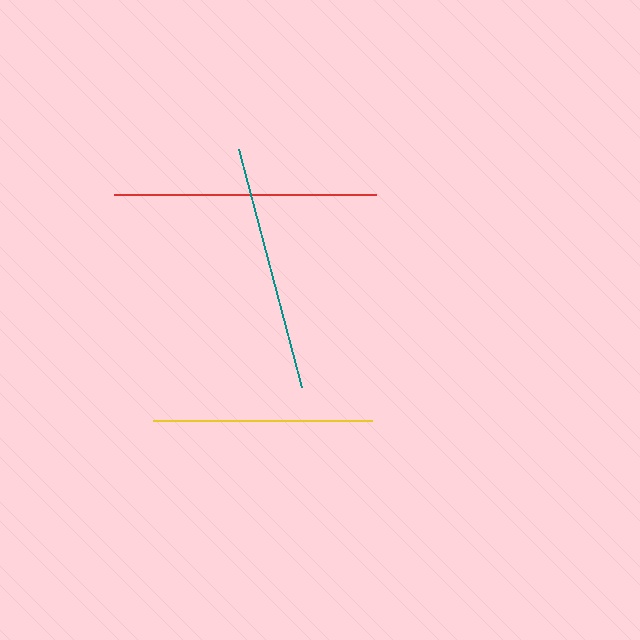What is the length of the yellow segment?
The yellow segment is approximately 219 pixels long.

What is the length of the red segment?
The red segment is approximately 262 pixels long.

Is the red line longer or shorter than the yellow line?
The red line is longer than the yellow line.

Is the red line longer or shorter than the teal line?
The red line is longer than the teal line.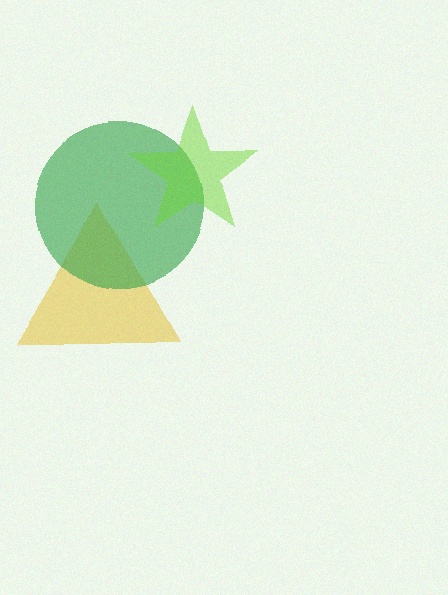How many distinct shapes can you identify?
There are 3 distinct shapes: a yellow triangle, a green circle, a lime star.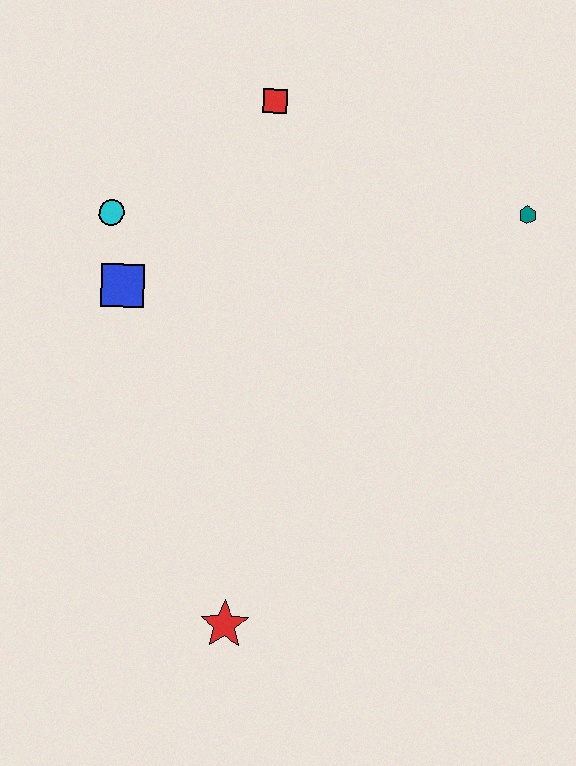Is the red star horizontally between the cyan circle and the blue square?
No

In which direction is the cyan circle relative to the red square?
The cyan circle is to the left of the red square.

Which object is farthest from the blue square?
The teal hexagon is farthest from the blue square.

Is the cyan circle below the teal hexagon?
Yes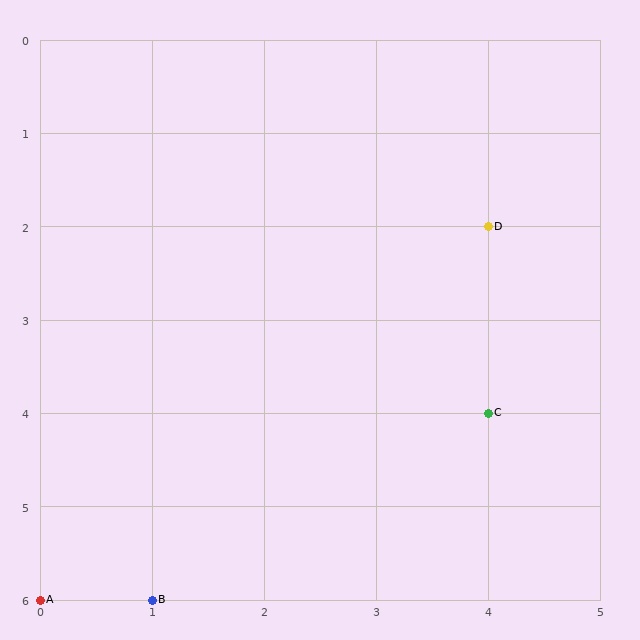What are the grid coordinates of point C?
Point C is at grid coordinates (4, 4).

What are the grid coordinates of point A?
Point A is at grid coordinates (0, 6).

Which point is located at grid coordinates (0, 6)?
Point A is at (0, 6).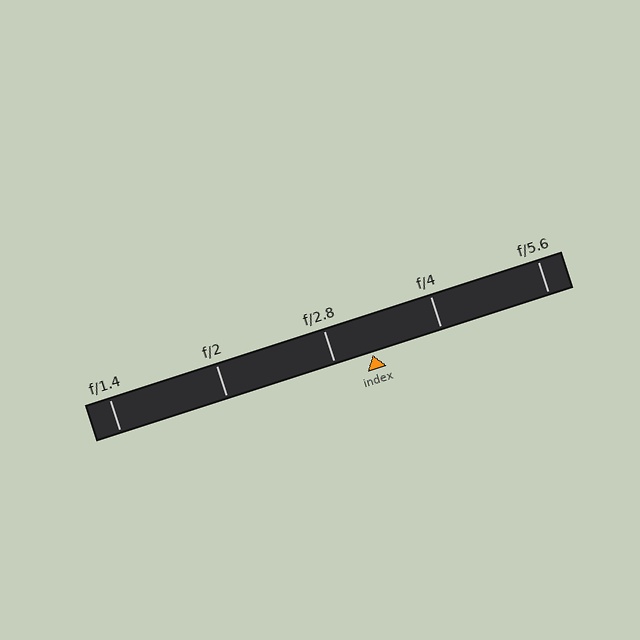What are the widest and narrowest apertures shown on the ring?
The widest aperture shown is f/1.4 and the narrowest is f/5.6.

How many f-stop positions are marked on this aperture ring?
There are 5 f-stop positions marked.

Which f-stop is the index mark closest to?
The index mark is closest to f/2.8.